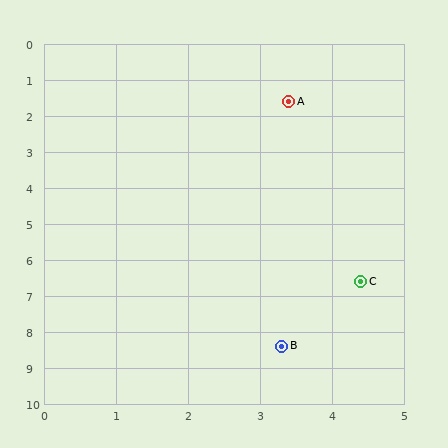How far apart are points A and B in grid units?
Points A and B are about 6.8 grid units apart.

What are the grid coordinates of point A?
Point A is at approximately (3.4, 1.6).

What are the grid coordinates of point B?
Point B is at approximately (3.3, 8.4).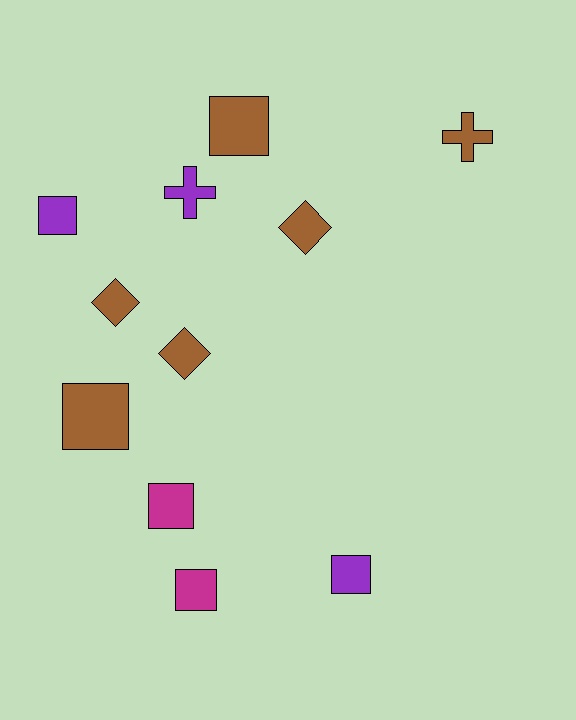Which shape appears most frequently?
Square, with 6 objects.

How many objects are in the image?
There are 11 objects.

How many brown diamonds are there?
There are 3 brown diamonds.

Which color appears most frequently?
Brown, with 6 objects.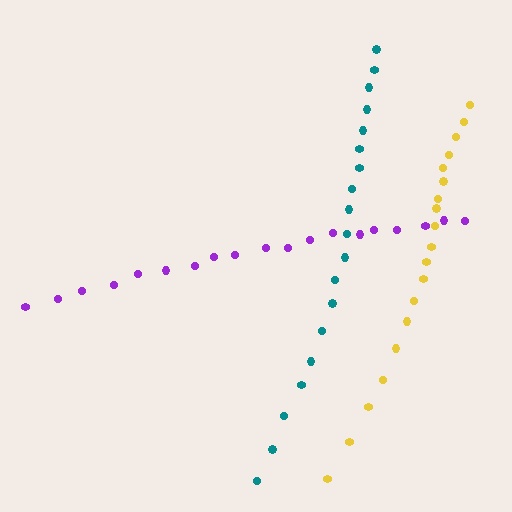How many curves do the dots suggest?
There are 3 distinct paths.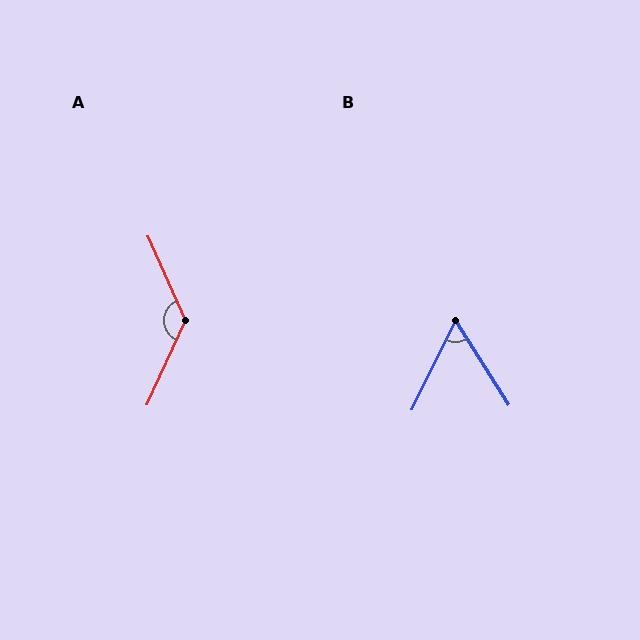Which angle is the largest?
A, at approximately 132 degrees.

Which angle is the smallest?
B, at approximately 58 degrees.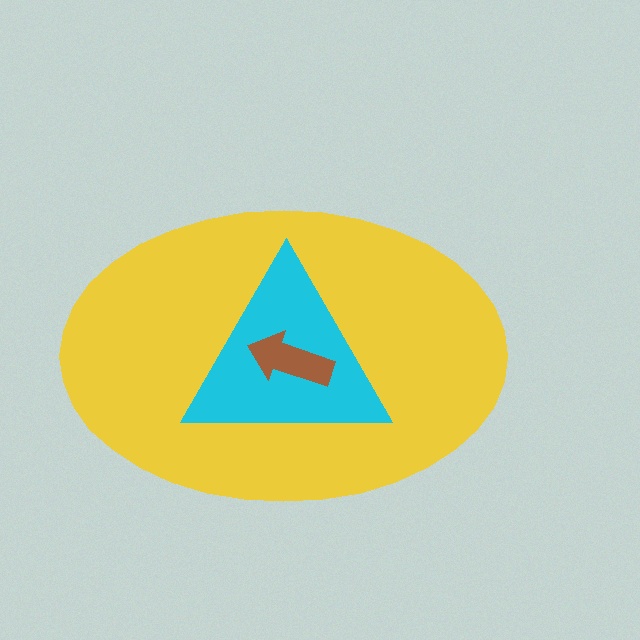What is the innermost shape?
The brown arrow.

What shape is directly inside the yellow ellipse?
The cyan triangle.